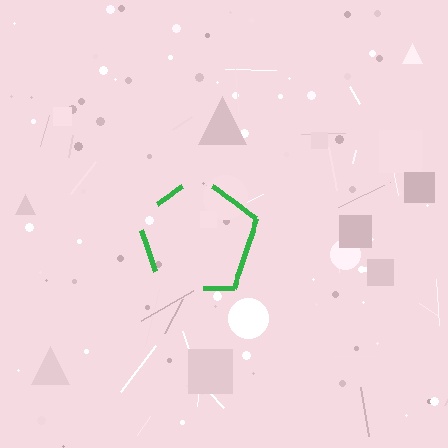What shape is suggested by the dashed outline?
The dashed outline suggests a pentagon.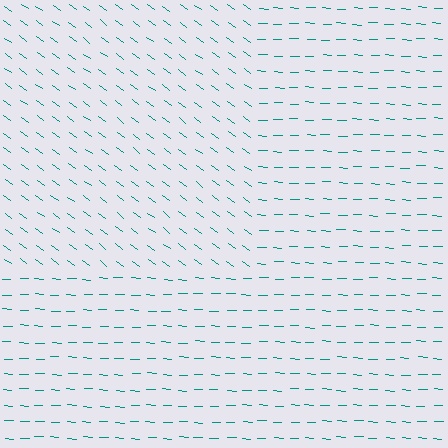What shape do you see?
I see a rectangle.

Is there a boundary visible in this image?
Yes, there is a texture boundary formed by a change in line orientation.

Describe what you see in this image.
The image is filled with small teal line segments. A rectangle region in the image has lines oriented differently from the surrounding lines, creating a visible texture boundary.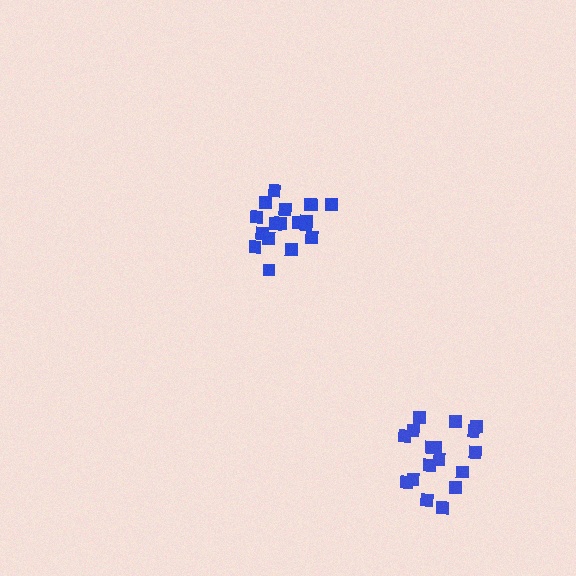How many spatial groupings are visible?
There are 2 spatial groupings.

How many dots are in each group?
Group 1: 17 dots, Group 2: 18 dots (35 total).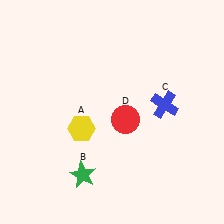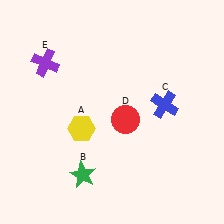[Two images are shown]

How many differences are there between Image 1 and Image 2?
There is 1 difference between the two images.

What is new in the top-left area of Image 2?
A purple cross (E) was added in the top-left area of Image 2.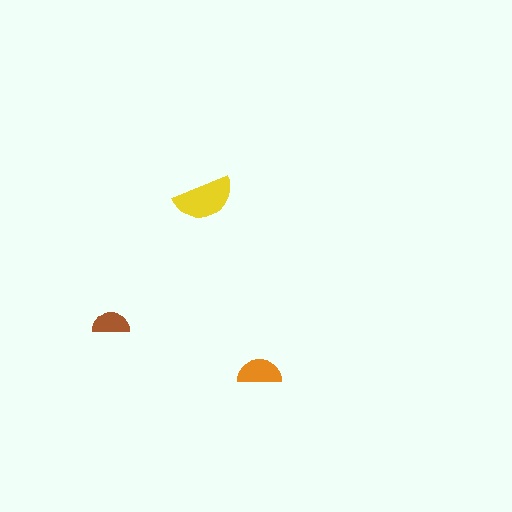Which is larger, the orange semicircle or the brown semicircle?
The orange one.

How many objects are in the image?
There are 3 objects in the image.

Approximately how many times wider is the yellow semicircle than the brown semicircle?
About 1.5 times wider.